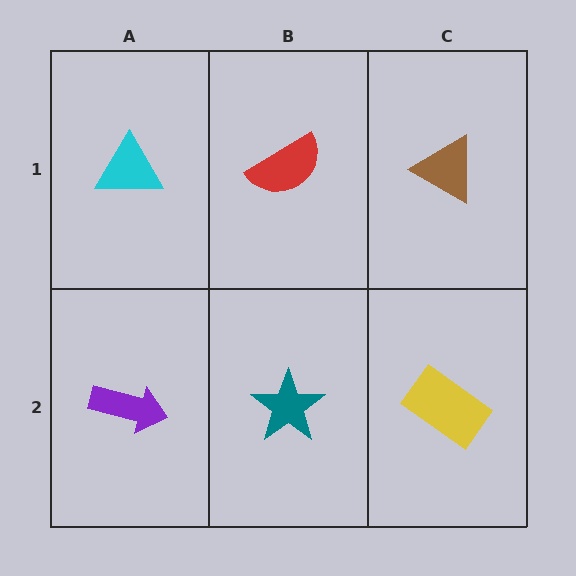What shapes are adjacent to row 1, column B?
A teal star (row 2, column B), a cyan triangle (row 1, column A), a brown triangle (row 1, column C).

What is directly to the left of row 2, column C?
A teal star.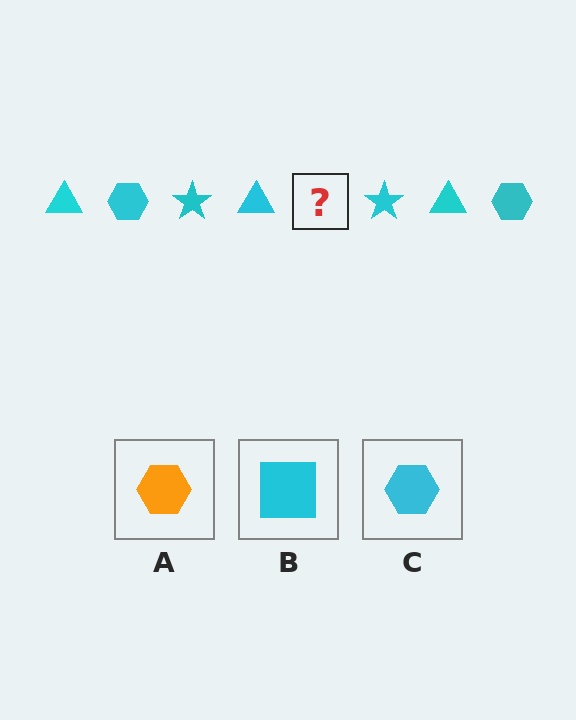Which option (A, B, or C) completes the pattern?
C.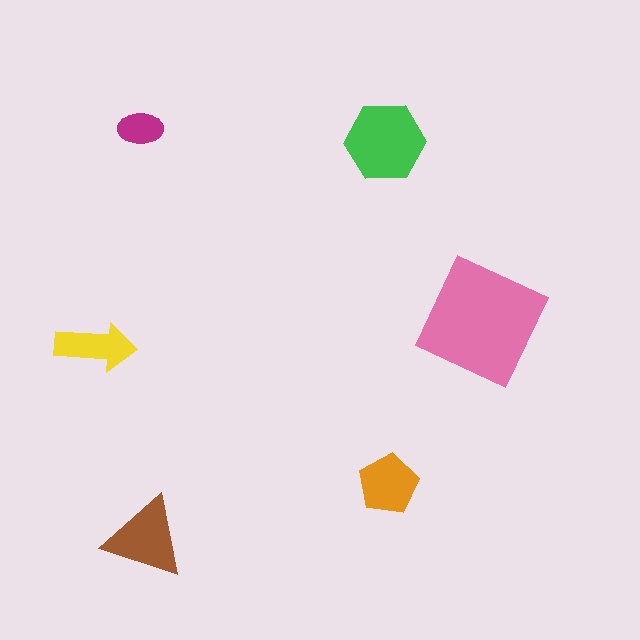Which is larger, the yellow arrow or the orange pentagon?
The orange pentagon.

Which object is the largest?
The pink square.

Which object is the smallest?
The magenta ellipse.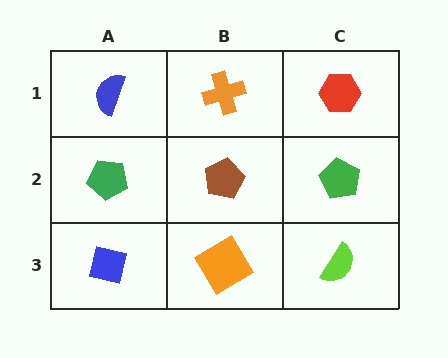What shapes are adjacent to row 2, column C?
A red hexagon (row 1, column C), a lime semicircle (row 3, column C), a brown pentagon (row 2, column B).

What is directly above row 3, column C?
A green pentagon.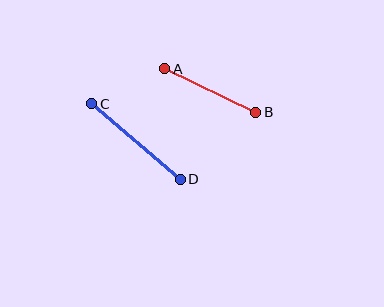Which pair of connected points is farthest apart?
Points C and D are farthest apart.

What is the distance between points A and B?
The distance is approximately 101 pixels.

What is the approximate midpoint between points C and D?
The midpoint is at approximately (136, 141) pixels.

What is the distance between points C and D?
The distance is approximately 117 pixels.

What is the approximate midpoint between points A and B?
The midpoint is at approximately (210, 91) pixels.